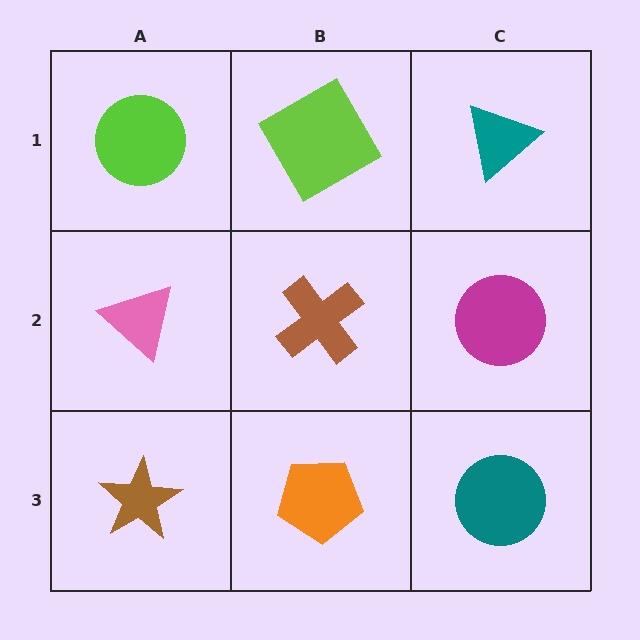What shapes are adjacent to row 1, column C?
A magenta circle (row 2, column C), a lime square (row 1, column B).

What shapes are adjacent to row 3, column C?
A magenta circle (row 2, column C), an orange pentagon (row 3, column B).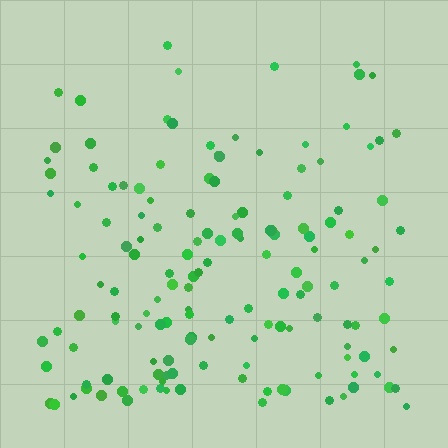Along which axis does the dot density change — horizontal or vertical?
Vertical.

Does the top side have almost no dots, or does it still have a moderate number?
Still a moderate number, just noticeably fewer than the bottom.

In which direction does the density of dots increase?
From top to bottom, with the bottom side densest.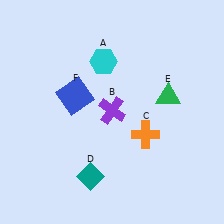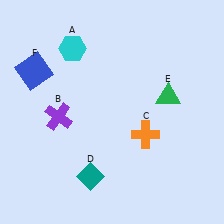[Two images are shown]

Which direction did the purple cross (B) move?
The purple cross (B) moved left.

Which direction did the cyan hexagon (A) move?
The cyan hexagon (A) moved left.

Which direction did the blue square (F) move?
The blue square (F) moved left.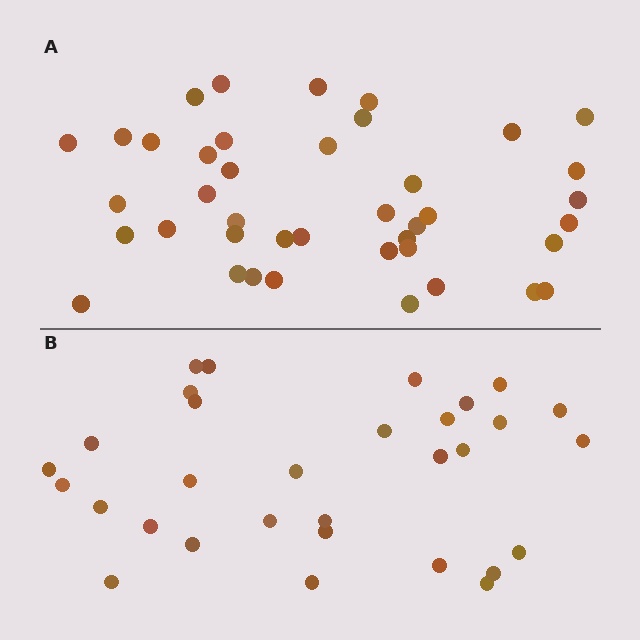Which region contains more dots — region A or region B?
Region A (the top region) has more dots.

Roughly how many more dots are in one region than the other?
Region A has roughly 10 or so more dots than region B.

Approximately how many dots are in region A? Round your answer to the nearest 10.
About 40 dots. (The exact count is 41, which rounds to 40.)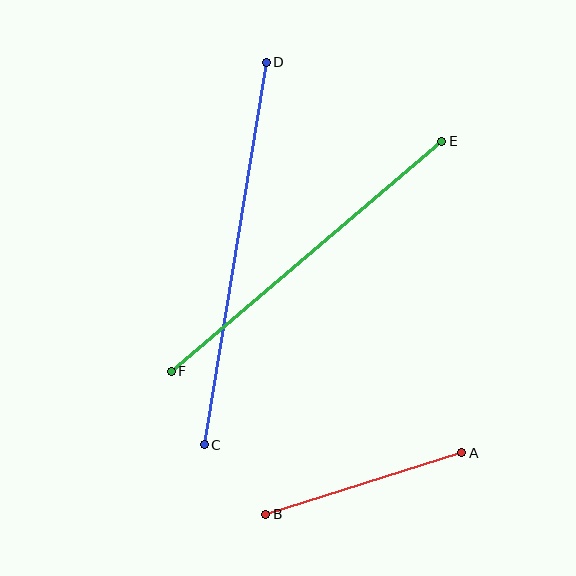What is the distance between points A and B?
The distance is approximately 205 pixels.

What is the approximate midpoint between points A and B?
The midpoint is at approximately (364, 483) pixels.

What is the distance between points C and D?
The distance is approximately 387 pixels.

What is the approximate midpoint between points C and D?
The midpoint is at approximately (235, 254) pixels.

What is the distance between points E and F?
The distance is approximately 356 pixels.